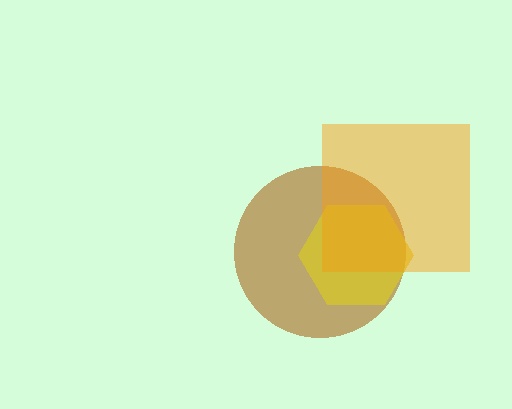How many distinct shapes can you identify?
There are 3 distinct shapes: a brown circle, a yellow hexagon, an orange square.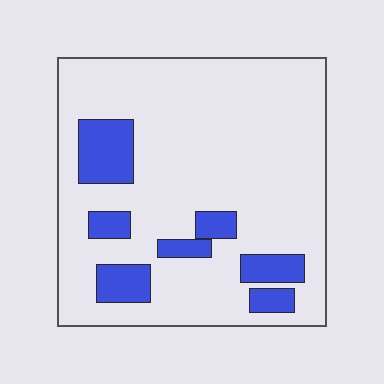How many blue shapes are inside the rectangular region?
7.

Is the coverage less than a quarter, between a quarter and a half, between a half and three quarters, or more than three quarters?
Less than a quarter.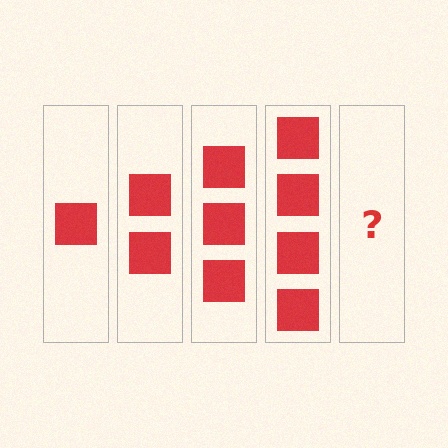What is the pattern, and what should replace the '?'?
The pattern is that each step adds one more square. The '?' should be 5 squares.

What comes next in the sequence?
The next element should be 5 squares.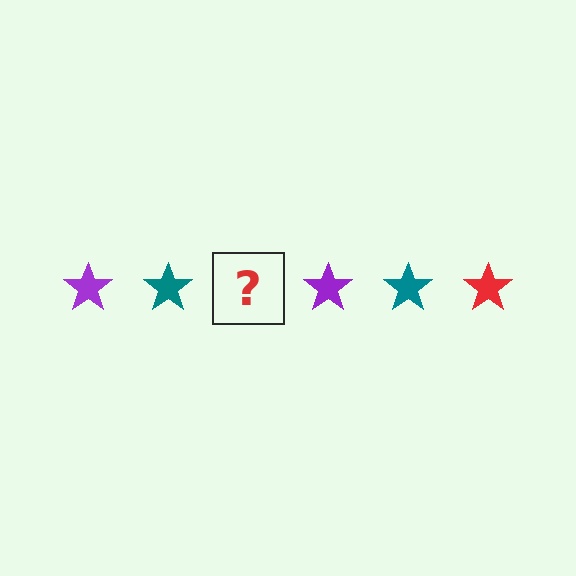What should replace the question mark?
The question mark should be replaced with a red star.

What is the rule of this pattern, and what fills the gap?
The rule is that the pattern cycles through purple, teal, red stars. The gap should be filled with a red star.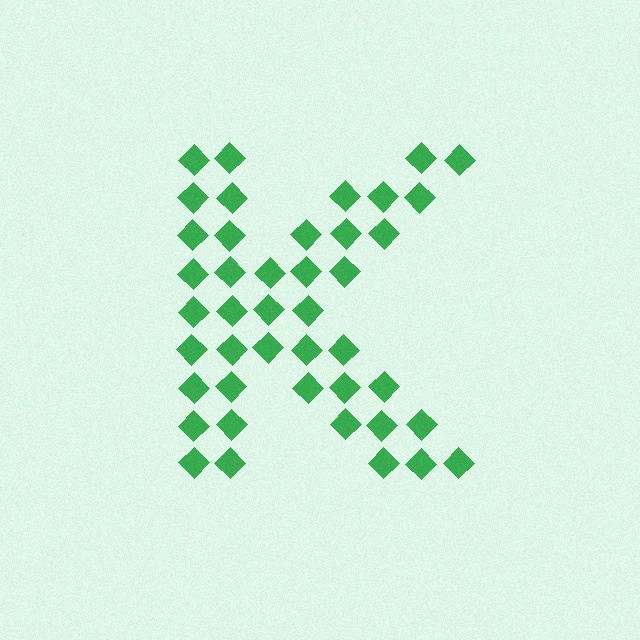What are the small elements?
The small elements are diamonds.